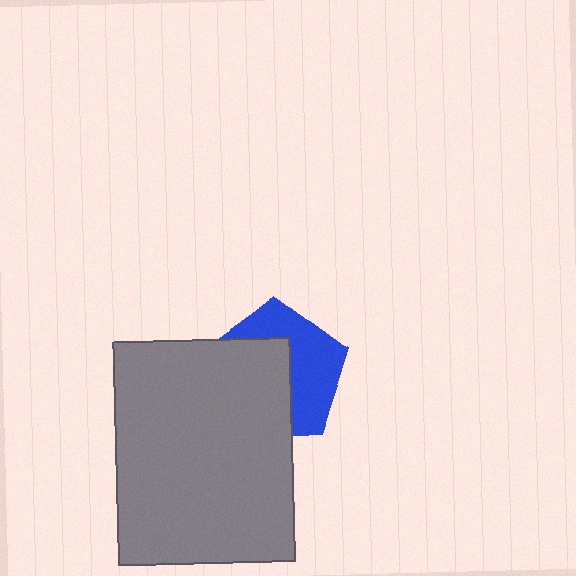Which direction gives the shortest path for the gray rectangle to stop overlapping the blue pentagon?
Moving toward the lower-left gives the shortest separation.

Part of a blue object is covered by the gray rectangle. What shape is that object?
It is a pentagon.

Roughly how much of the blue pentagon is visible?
About half of it is visible (roughly 47%).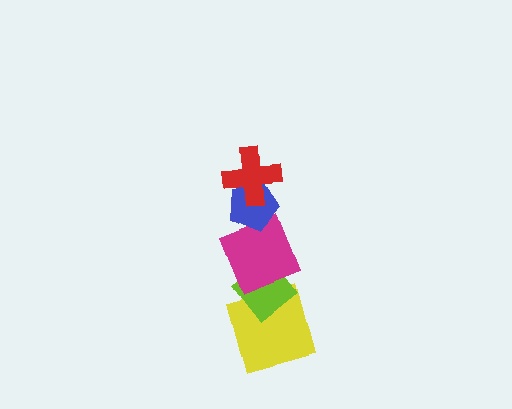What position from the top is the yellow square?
The yellow square is 5th from the top.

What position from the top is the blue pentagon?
The blue pentagon is 2nd from the top.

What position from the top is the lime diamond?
The lime diamond is 4th from the top.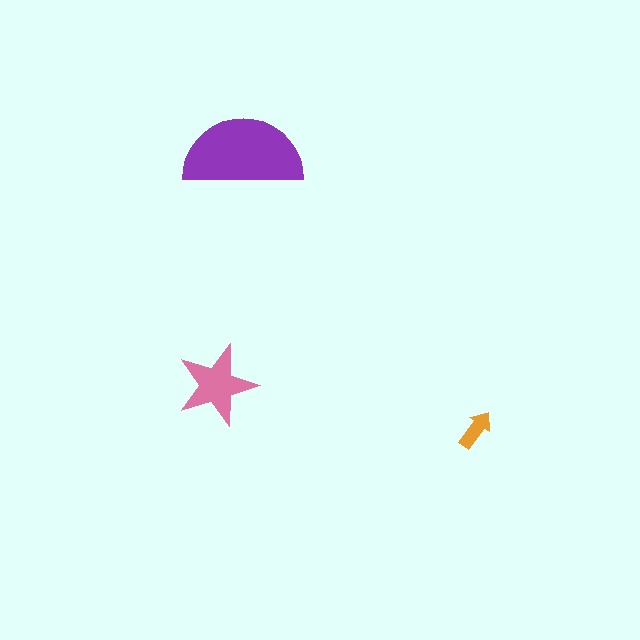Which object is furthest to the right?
The orange arrow is rightmost.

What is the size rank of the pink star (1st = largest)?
2nd.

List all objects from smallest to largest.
The orange arrow, the pink star, the purple semicircle.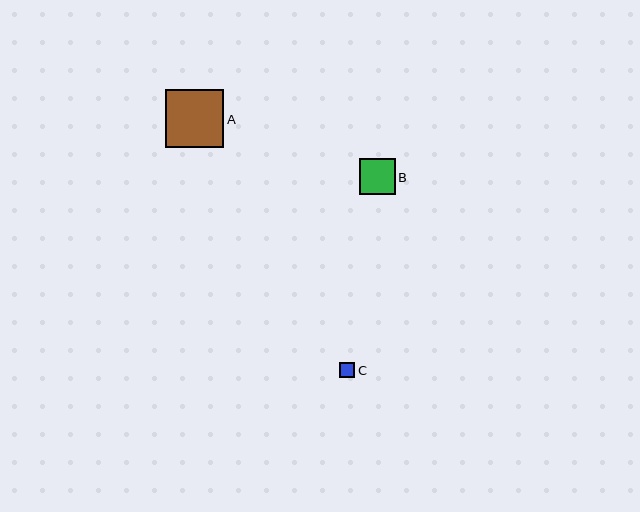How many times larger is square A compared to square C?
Square A is approximately 3.9 times the size of square C.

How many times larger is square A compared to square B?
Square A is approximately 1.6 times the size of square B.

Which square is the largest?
Square A is the largest with a size of approximately 58 pixels.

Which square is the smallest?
Square C is the smallest with a size of approximately 15 pixels.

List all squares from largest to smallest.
From largest to smallest: A, B, C.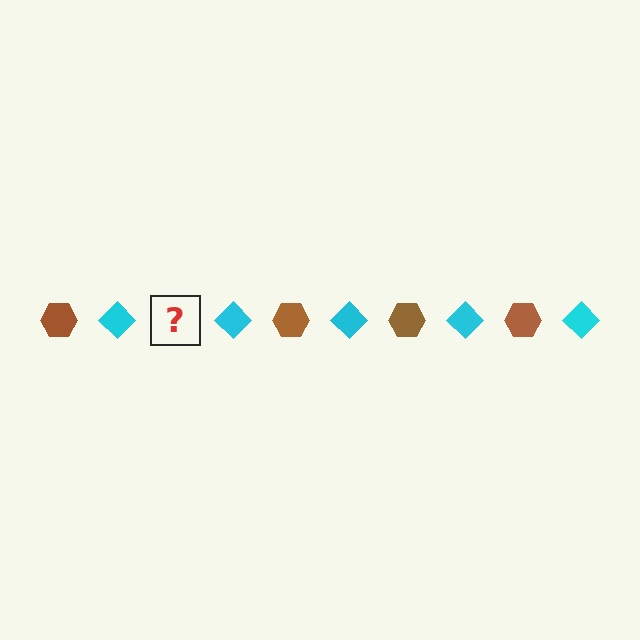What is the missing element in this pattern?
The missing element is a brown hexagon.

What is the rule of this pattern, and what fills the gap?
The rule is that the pattern alternates between brown hexagon and cyan diamond. The gap should be filled with a brown hexagon.